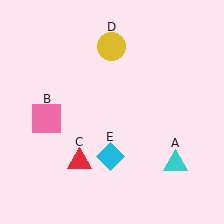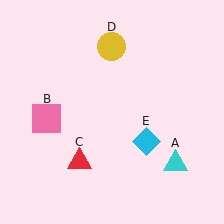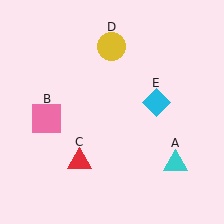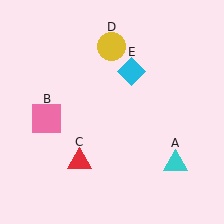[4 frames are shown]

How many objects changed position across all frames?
1 object changed position: cyan diamond (object E).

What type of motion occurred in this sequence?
The cyan diamond (object E) rotated counterclockwise around the center of the scene.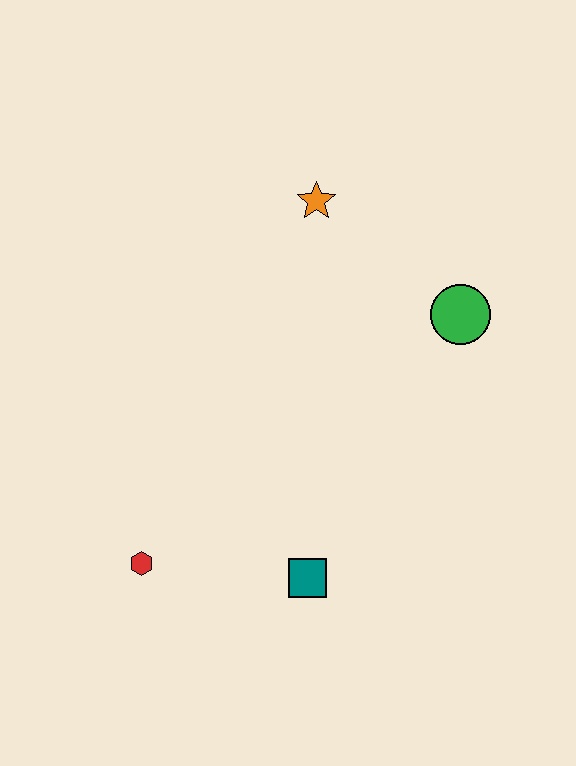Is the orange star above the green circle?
Yes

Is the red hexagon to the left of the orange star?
Yes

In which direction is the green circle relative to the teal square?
The green circle is above the teal square.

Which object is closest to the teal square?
The red hexagon is closest to the teal square.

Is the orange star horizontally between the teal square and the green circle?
Yes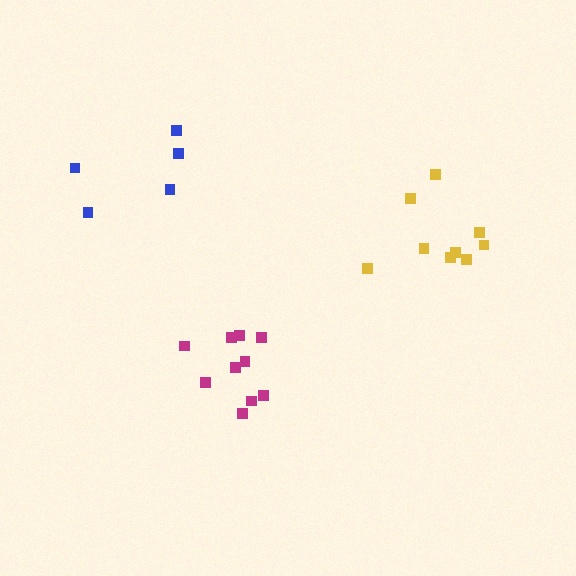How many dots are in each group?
Group 1: 9 dots, Group 2: 10 dots, Group 3: 5 dots (24 total).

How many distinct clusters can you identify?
There are 3 distinct clusters.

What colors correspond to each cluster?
The clusters are colored: yellow, magenta, blue.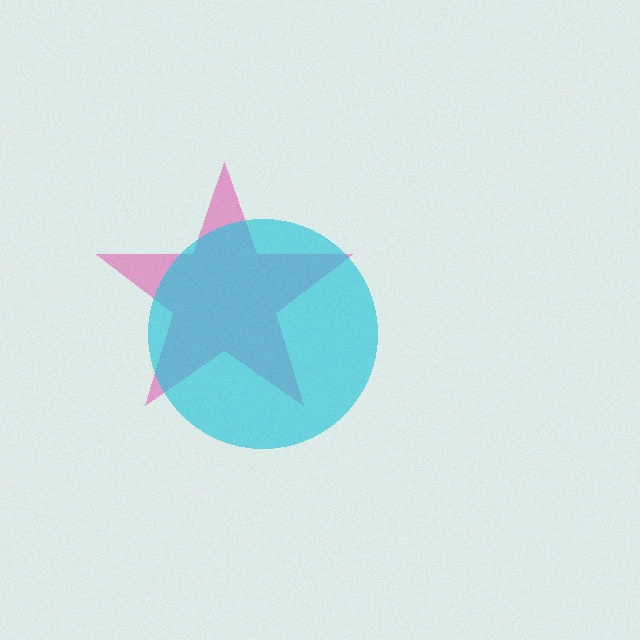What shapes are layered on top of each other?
The layered shapes are: a pink star, a cyan circle.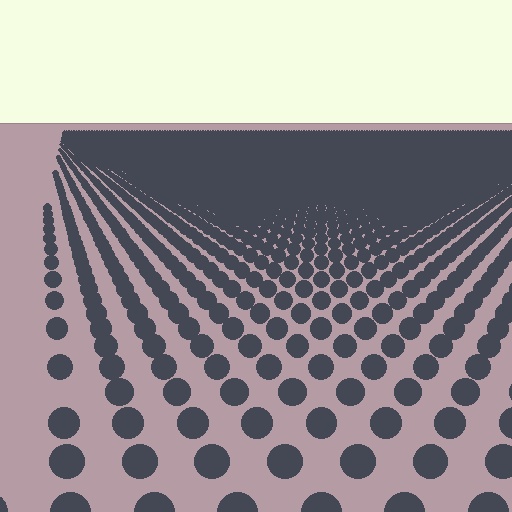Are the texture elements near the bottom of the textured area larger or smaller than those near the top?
Larger. Near the bottom, elements are closer to the viewer and appear at a bigger on-screen size.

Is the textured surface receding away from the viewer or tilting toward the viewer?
The surface is receding away from the viewer. Texture elements get smaller and denser toward the top.